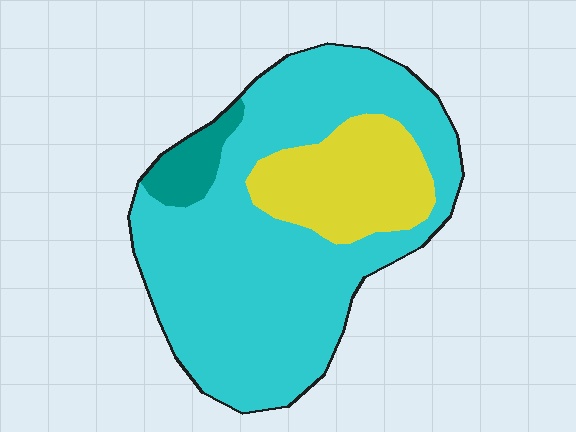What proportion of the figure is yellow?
Yellow takes up about one fifth (1/5) of the figure.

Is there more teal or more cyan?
Cyan.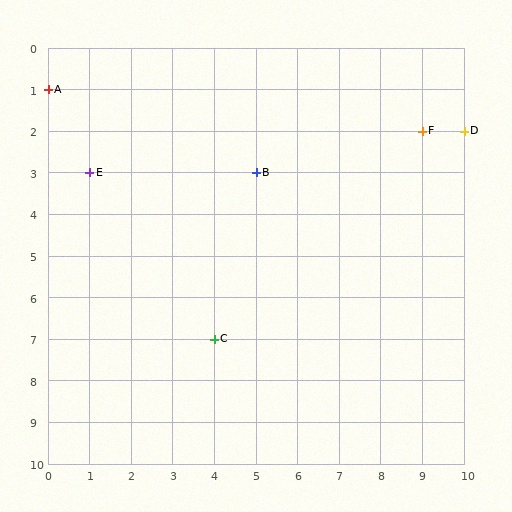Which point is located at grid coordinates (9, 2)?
Point F is at (9, 2).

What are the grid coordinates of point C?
Point C is at grid coordinates (4, 7).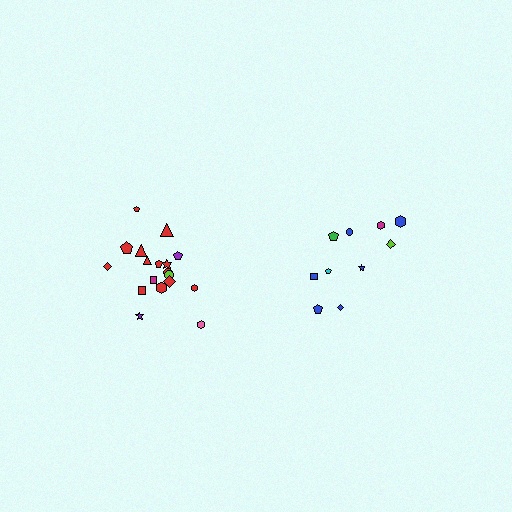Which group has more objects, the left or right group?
The left group.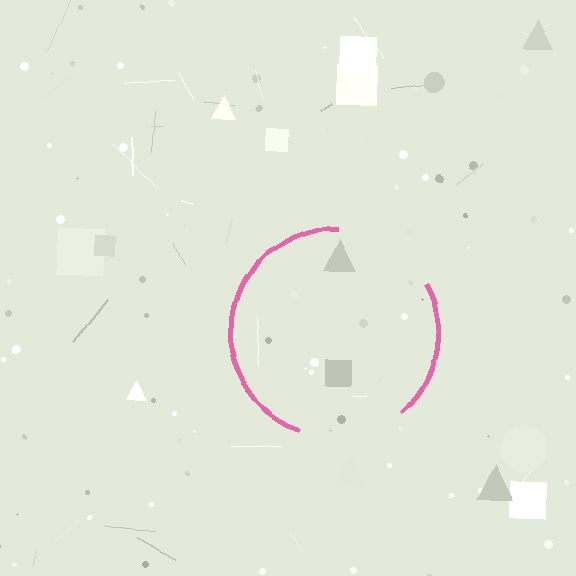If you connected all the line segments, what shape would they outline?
They would outline a circle.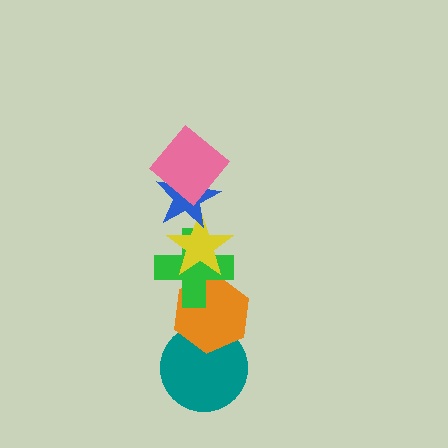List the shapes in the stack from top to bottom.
From top to bottom: the pink diamond, the blue star, the yellow star, the green cross, the orange hexagon, the teal circle.